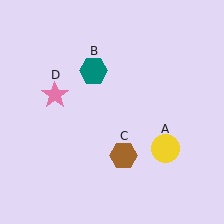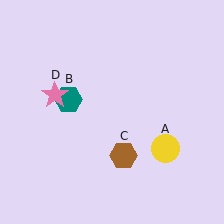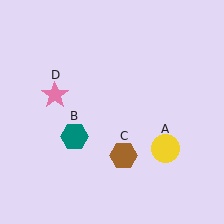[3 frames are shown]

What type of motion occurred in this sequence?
The teal hexagon (object B) rotated counterclockwise around the center of the scene.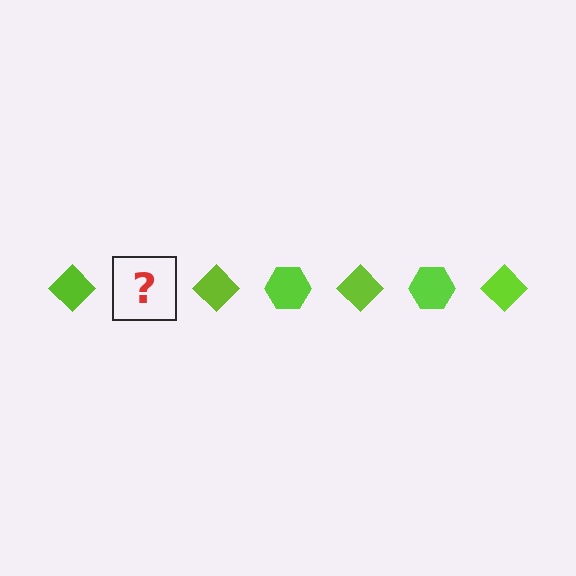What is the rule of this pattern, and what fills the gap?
The rule is that the pattern cycles through diamond, hexagon shapes in lime. The gap should be filled with a lime hexagon.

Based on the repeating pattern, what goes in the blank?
The blank should be a lime hexagon.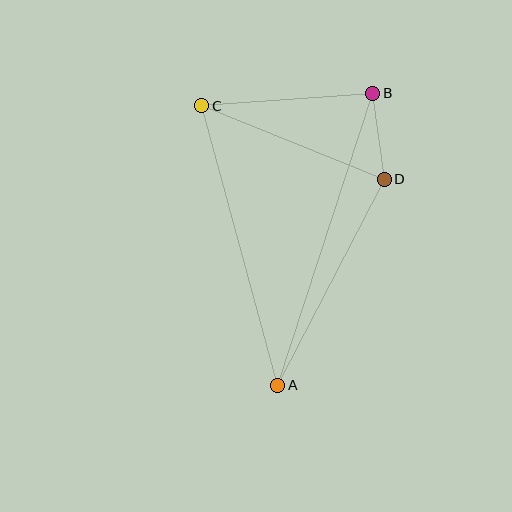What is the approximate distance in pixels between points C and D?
The distance between C and D is approximately 196 pixels.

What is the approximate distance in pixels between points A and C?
The distance between A and C is approximately 290 pixels.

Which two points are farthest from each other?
Points A and B are farthest from each other.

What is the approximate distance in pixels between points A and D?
The distance between A and D is approximately 232 pixels.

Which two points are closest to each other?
Points B and D are closest to each other.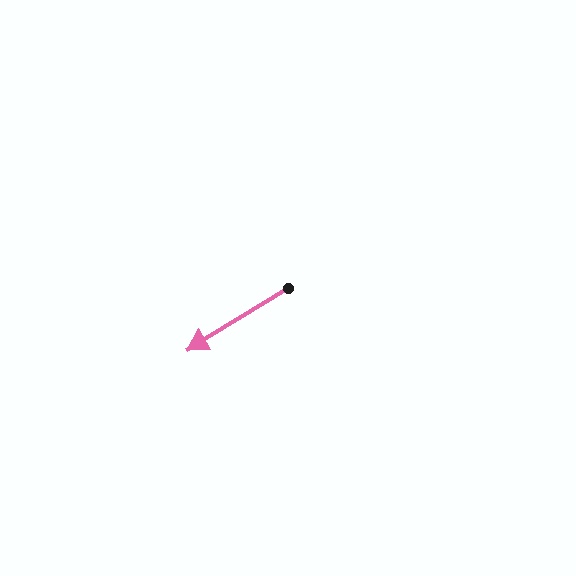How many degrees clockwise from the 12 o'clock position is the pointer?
Approximately 239 degrees.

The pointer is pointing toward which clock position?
Roughly 8 o'clock.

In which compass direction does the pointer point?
Southwest.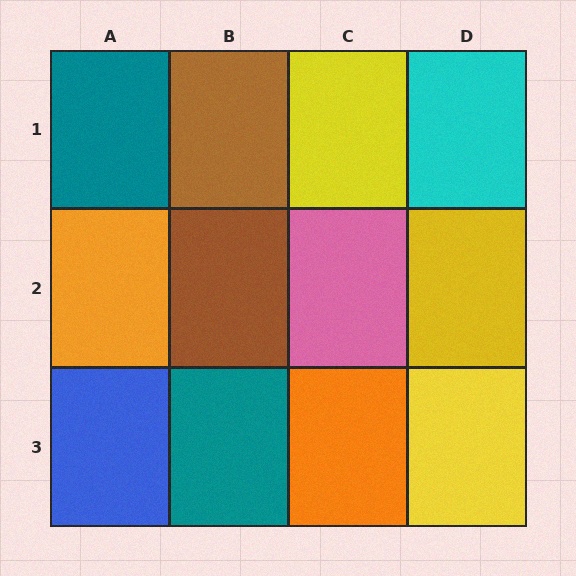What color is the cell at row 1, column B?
Brown.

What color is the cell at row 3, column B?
Teal.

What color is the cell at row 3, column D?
Yellow.